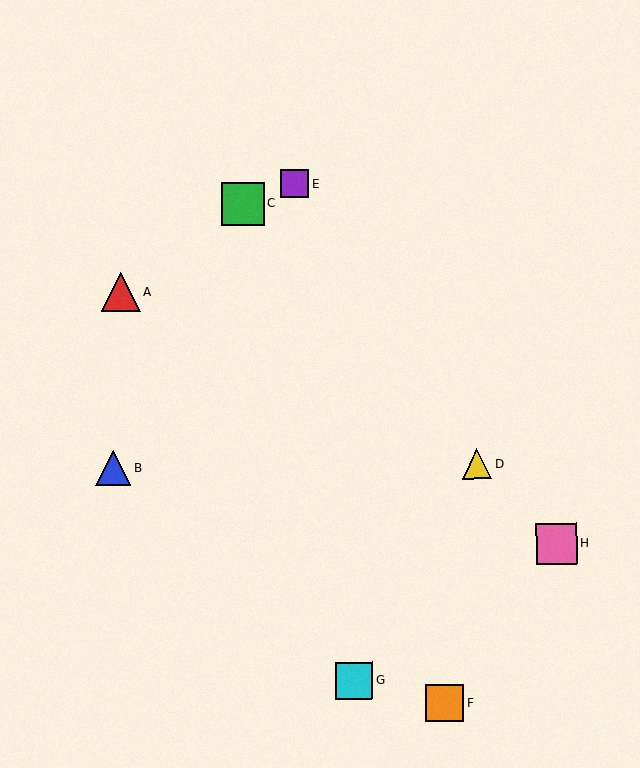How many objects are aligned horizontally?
2 objects (B, D) are aligned horizontally.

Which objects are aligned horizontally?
Objects B, D are aligned horizontally.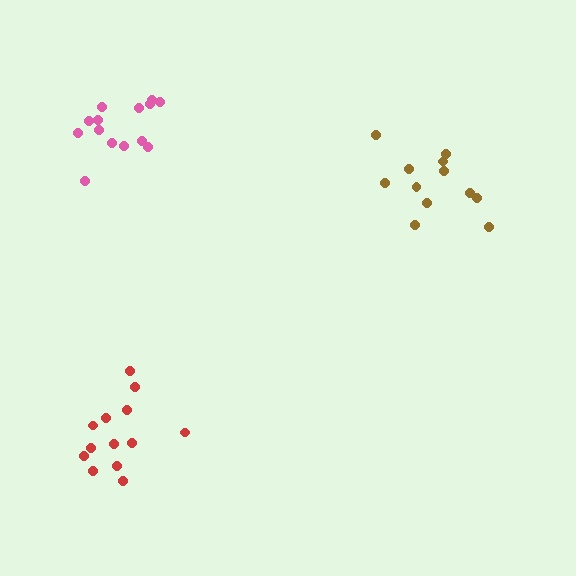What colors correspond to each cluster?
The clusters are colored: red, brown, pink.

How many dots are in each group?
Group 1: 13 dots, Group 2: 12 dots, Group 3: 14 dots (39 total).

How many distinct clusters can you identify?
There are 3 distinct clusters.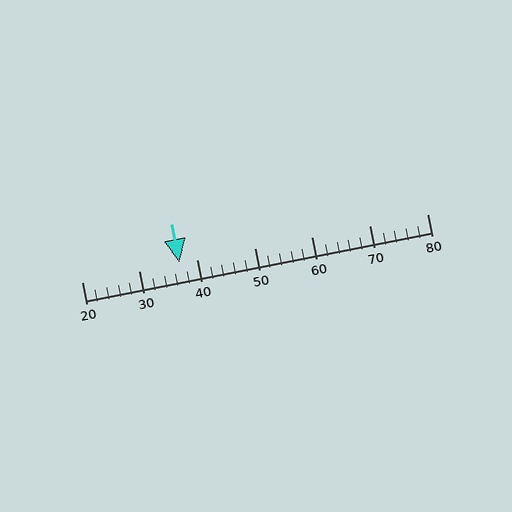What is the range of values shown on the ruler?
The ruler shows values from 20 to 80.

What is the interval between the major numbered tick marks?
The major tick marks are spaced 10 units apart.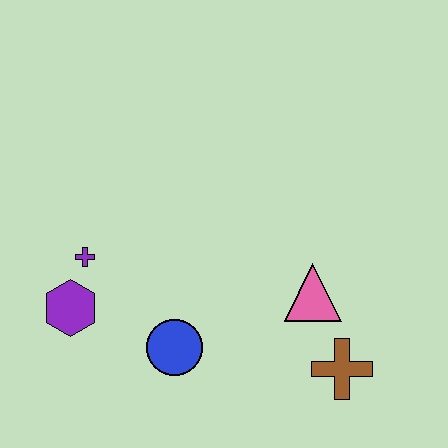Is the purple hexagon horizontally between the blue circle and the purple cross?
No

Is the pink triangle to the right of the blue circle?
Yes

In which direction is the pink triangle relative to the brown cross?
The pink triangle is above the brown cross.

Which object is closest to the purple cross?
The purple hexagon is closest to the purple cross.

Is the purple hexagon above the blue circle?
Yes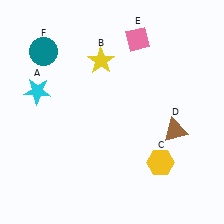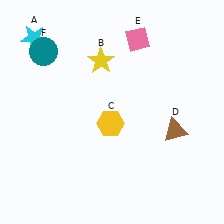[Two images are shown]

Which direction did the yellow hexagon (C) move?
The yellow hexagon (C) moved left.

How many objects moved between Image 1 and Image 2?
2 objects moved between the two images.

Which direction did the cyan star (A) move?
The cyan star (A) moved up.